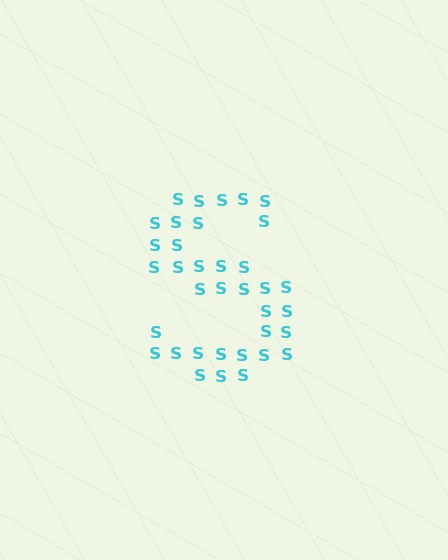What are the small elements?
The small elements are letter S's.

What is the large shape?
The large shape is the letter S.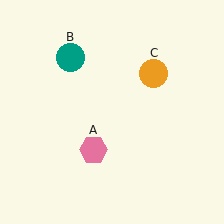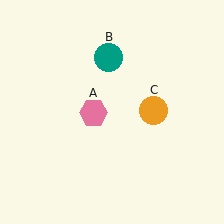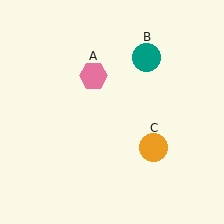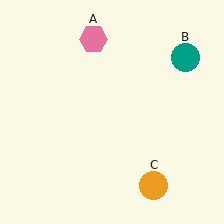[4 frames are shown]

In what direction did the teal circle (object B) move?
The teal circle (object B) moved right.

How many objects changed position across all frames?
3 objects changed position: pink hexagon (object A), teal circle (object B), orange circle (object C).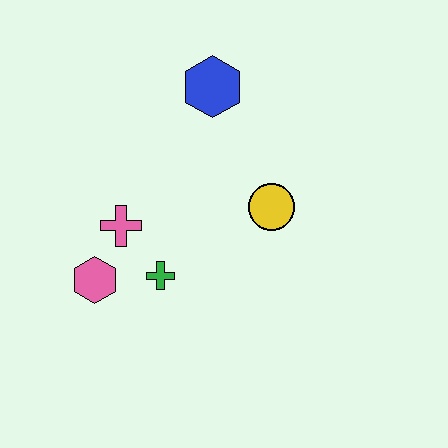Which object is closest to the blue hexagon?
The yellow circle is closest to the blue hexagon.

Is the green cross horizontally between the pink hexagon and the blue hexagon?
Yes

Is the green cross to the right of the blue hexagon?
No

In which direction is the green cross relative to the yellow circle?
The green cross is to the left of the yellow circle.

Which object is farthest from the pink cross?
The blue hexagon is farthest from the pink cross.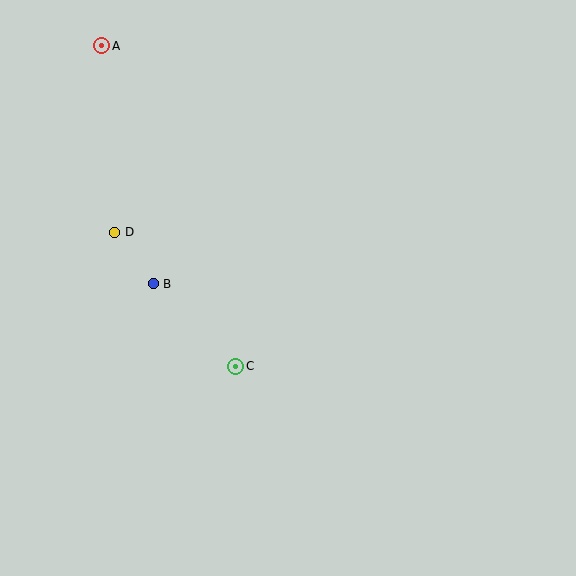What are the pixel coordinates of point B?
Point B is at (153, 284).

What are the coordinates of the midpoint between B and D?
The midpoint between B and D is at (134, 258).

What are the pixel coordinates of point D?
Point D is at (115, 232).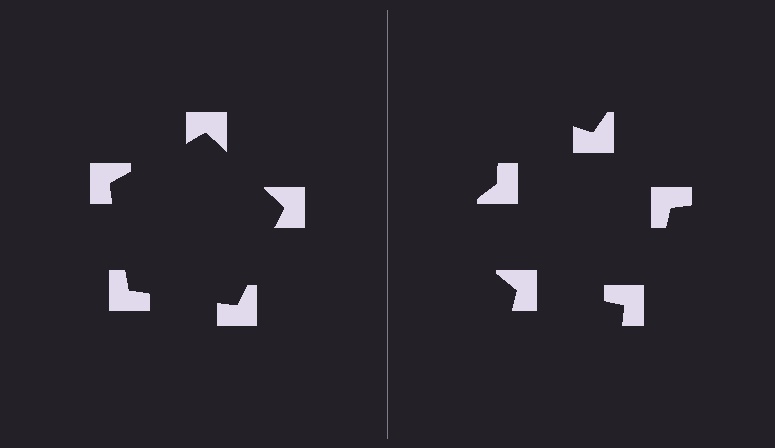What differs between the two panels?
The notched squares are positioned identically on both sides; only the wedge orientations differ. On the left they align to a pentagon; on the right they are misaligned.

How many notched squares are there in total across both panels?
10 — 5 on each side.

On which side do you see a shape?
An illusory pentagon appears on the left side. On the right side the wedge cuts are rotated, so no coherent shape forms.